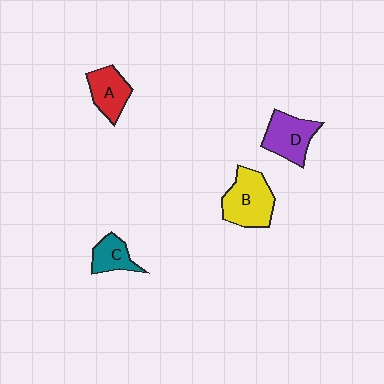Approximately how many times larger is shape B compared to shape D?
Approximately 1.2 times.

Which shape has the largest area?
Shape B (yellow).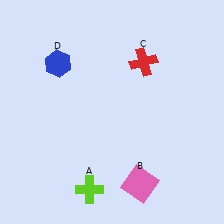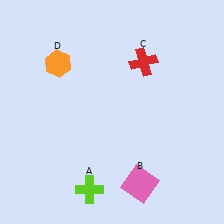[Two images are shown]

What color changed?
The hexagon (D) changed from blue in Image 1 to orange in Image 2.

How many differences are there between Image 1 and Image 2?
There is 1 difference between the two images.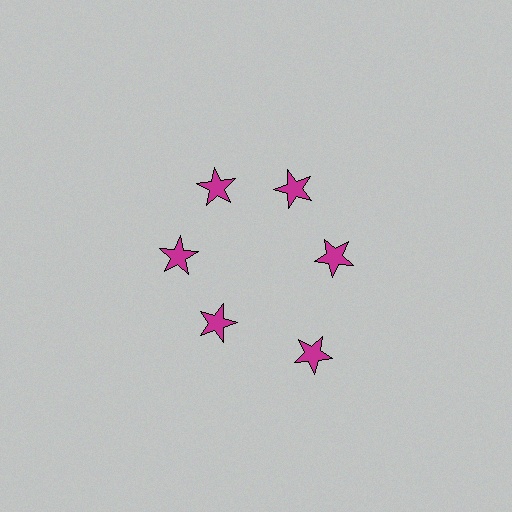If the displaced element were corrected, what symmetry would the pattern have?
It would have 6-fold rotational symmetry — the pattern would map onto itself every 60 degrees.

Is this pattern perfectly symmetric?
No. The 6 magenta stars are arranged in a ring, but one element near the 5 o'clock position is pushed outward from the center, breaking the 6-fold rotational symmetry.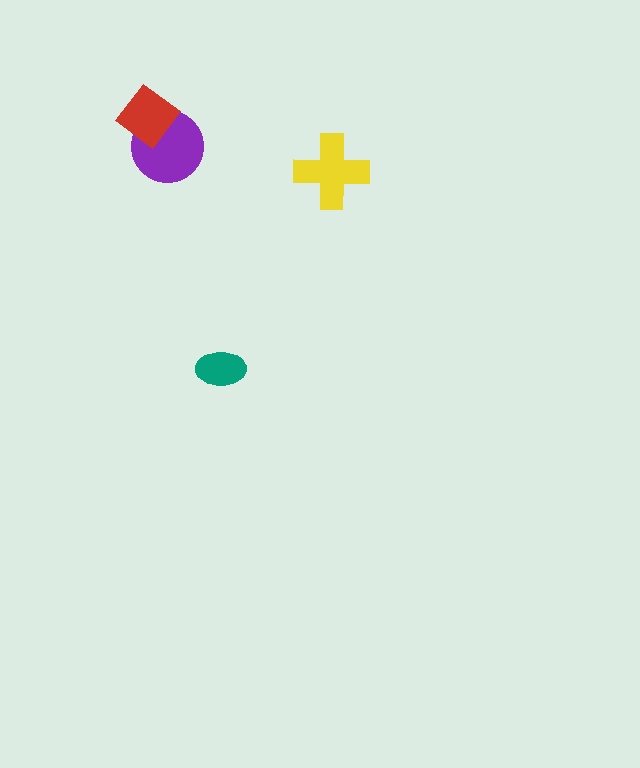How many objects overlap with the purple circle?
1 object overlaps with the purple circle.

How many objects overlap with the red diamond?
1 object overlaps with the red diamond.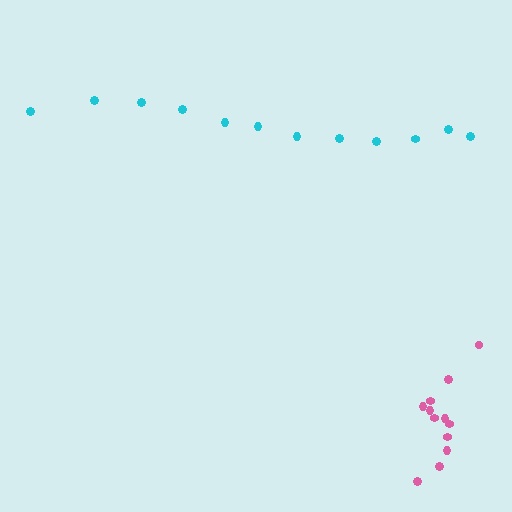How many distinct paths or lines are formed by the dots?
There are 2 distinct paths.